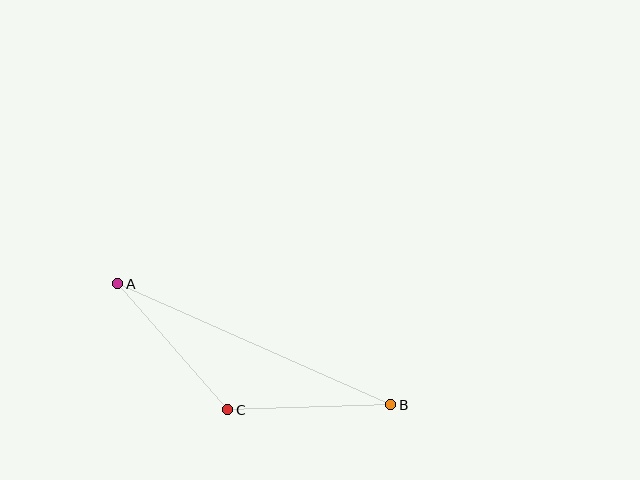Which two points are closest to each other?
Points B and C are closest to each other.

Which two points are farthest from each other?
Points A and B are farthest from each other.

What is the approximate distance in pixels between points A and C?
The distance between A and C is approximately 167 pixels.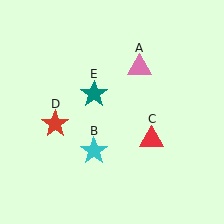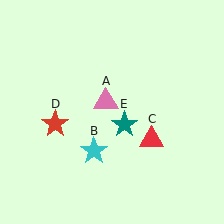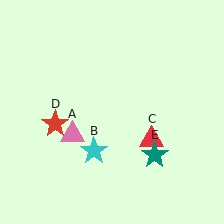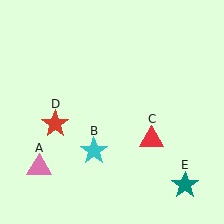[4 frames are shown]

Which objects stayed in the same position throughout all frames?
Cyan star (object B) and red triangle (object C) and red star (object D) remained stationary.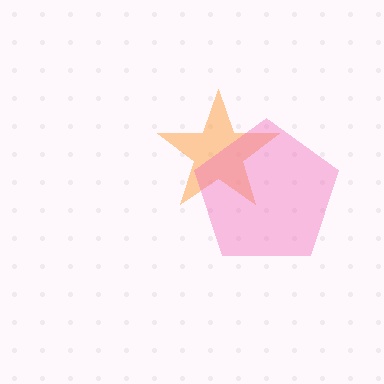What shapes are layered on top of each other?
The layered shapes are: an orange star, a pink pentagon.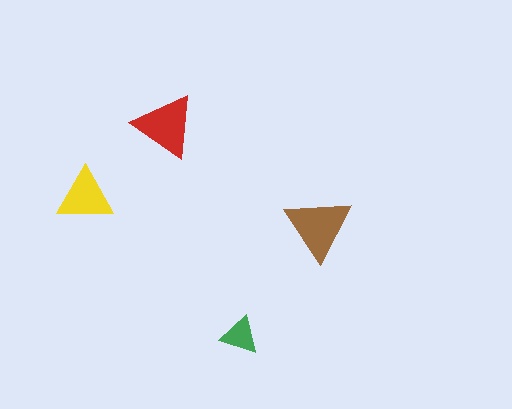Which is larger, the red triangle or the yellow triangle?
The red one.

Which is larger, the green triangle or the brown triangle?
The brown one.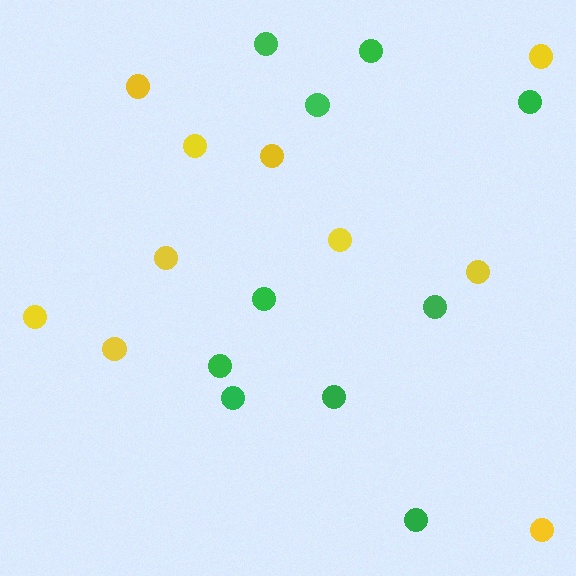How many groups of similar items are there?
There are 2 groups: one group of green circles (10) and one group of yellow circles (10).